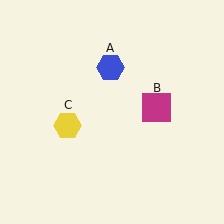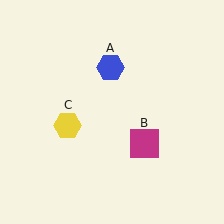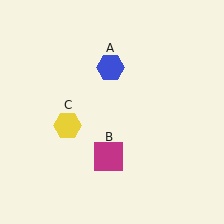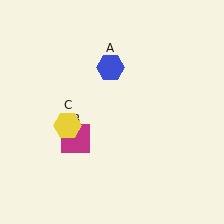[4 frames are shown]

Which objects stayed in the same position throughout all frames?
Blue hexagon (object A) and yellow hexagon (object C) remained stationary.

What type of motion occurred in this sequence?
The magenta square (object B) rotated clockwise around the center of the scene.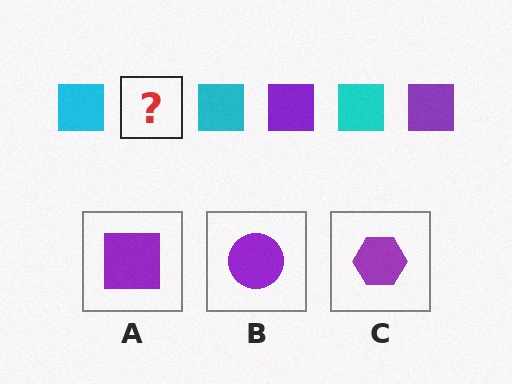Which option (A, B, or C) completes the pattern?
A.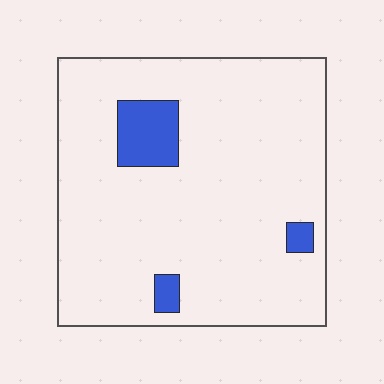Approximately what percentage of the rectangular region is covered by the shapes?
Approximately 10%.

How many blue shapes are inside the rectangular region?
3.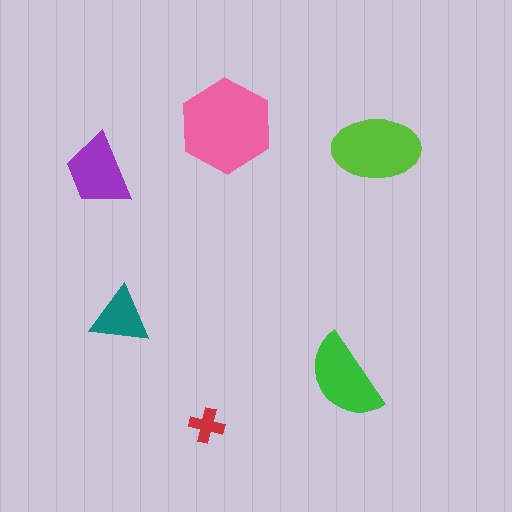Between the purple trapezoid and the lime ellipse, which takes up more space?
The lime ellipse.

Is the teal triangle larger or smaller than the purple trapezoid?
Smaller.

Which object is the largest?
The pink hexagon.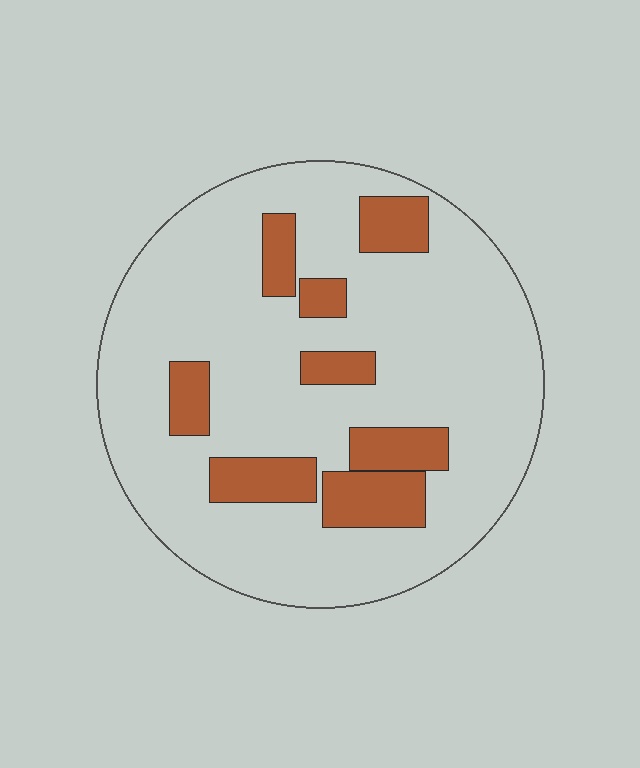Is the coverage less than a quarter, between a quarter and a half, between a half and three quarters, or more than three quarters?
Less than a quarter.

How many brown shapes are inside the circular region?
8.